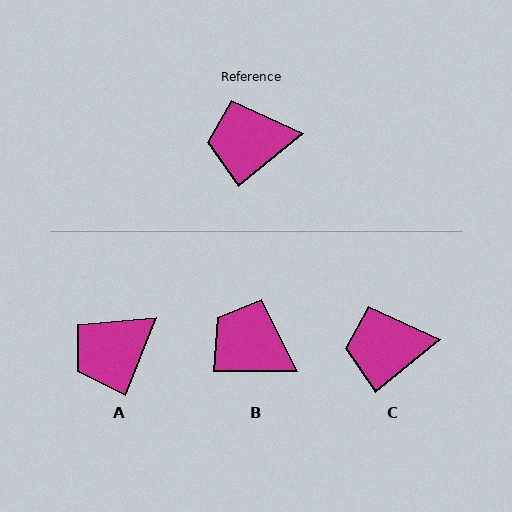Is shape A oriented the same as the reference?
No, it is off by about 29 degrees.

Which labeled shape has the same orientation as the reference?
C.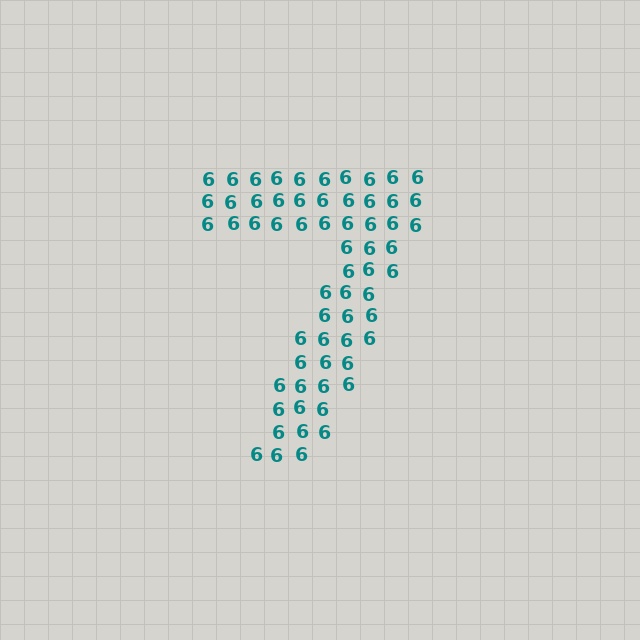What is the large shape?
The large shape is the digit 7.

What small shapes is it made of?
It is made of small digit 6's.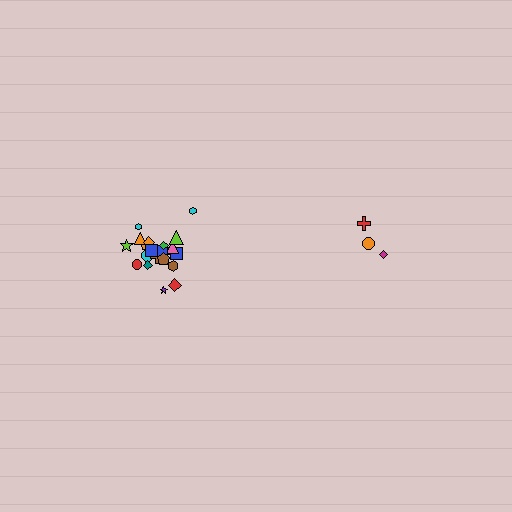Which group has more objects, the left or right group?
The left group.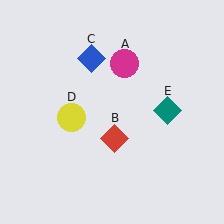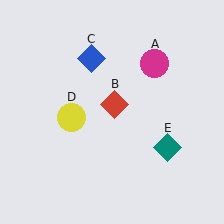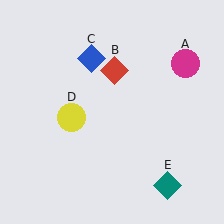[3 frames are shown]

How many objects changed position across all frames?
3 objects changed position: magenta circle (object A), red diamond (object B), teal diamond (object E).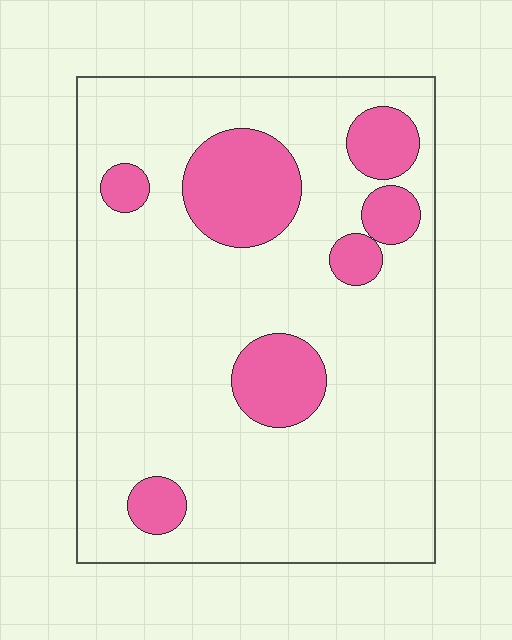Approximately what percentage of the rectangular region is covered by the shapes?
Approximately 20%.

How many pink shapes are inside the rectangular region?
7.